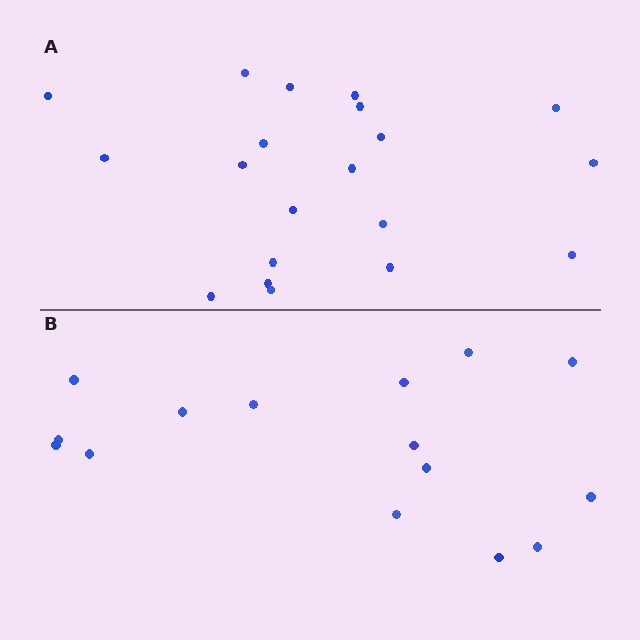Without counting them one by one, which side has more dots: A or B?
Region A (the top region) has more dots.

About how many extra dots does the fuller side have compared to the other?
Region A has about 5 more dots than region B.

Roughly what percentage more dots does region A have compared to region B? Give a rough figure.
About 35% more.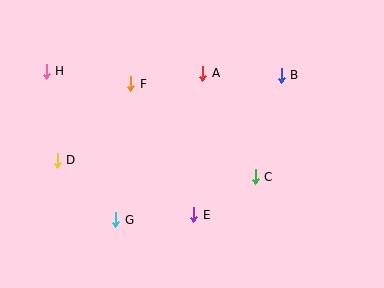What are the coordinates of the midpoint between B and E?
The midpoint between B and E is at (238, 145).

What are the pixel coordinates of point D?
Point D is at (57, 160).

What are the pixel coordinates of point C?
Point C is at (255, 177).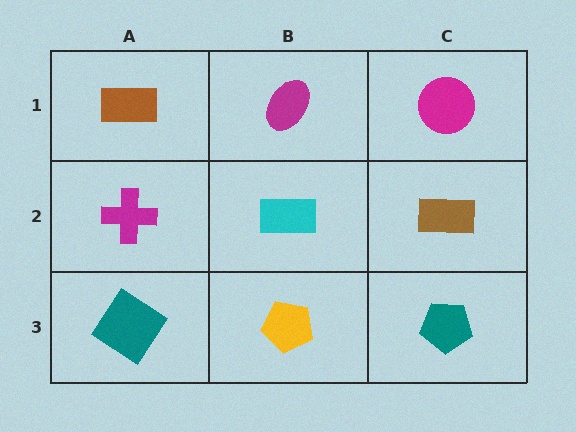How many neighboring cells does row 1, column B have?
3.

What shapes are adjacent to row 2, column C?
A magenta circle (row 1, column C), a teal pentagon (row 3, column C), a cyan rectangle (row 2, column B).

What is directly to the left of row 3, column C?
A yellow pentagon.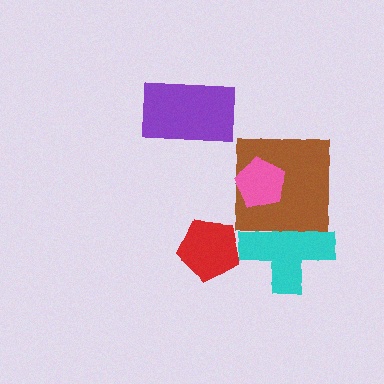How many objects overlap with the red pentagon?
0 objects overlap with the red pentagon.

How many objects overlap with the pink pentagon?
1 object overlaps with the pink pentagon.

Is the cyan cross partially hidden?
Yes, it is partially covered by another shape.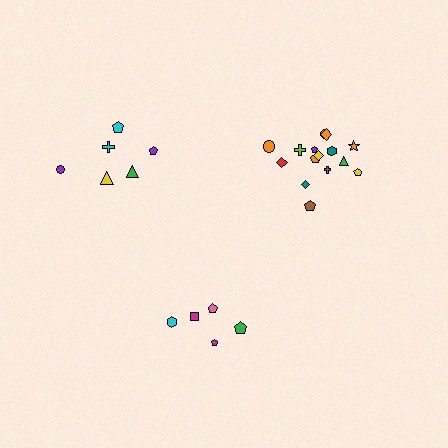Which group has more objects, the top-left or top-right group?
The top-right group.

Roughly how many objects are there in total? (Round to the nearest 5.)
Roughly 25 objects in total.